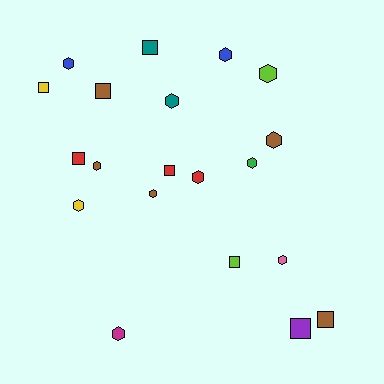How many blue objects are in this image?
There are 2 blue objects.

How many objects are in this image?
There are 20 objects.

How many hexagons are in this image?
There are 12 hexagons.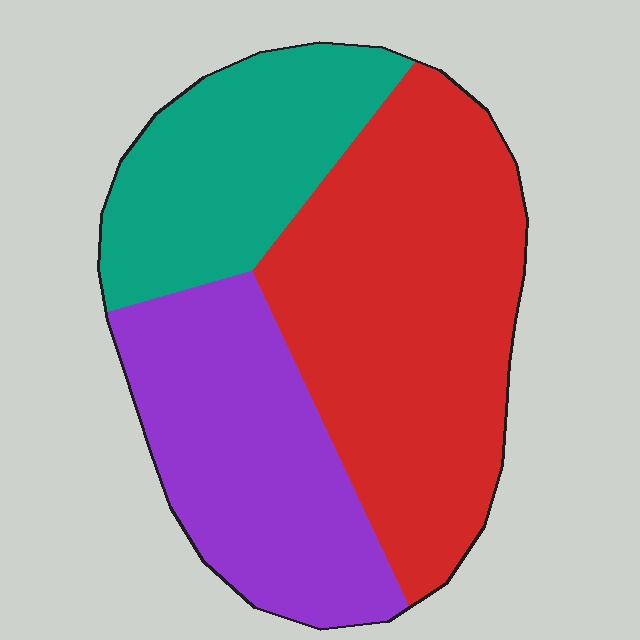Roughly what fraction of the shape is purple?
Purple takes up between a quarter and a half of the shape.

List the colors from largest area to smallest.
From largest to smallest: red, purple, teal.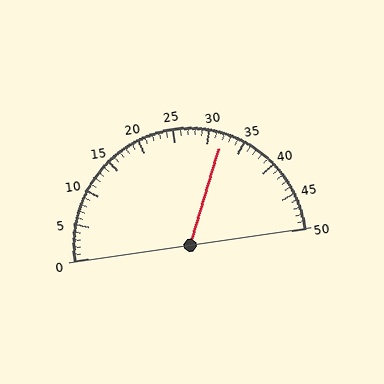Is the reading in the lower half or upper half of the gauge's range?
The reading is in the upper half of the range (0 to 50).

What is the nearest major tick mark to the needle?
The nearest major tick mark is 30.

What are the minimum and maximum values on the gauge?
The gauge ranges from 0 to 50.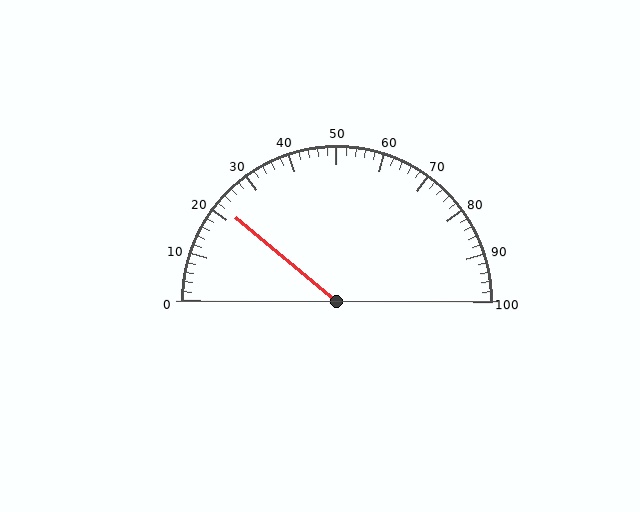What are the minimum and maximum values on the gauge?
The gauge ranges from 0 to 100.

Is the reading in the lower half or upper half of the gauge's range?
The reading is in the lower half of the range (0 to 100).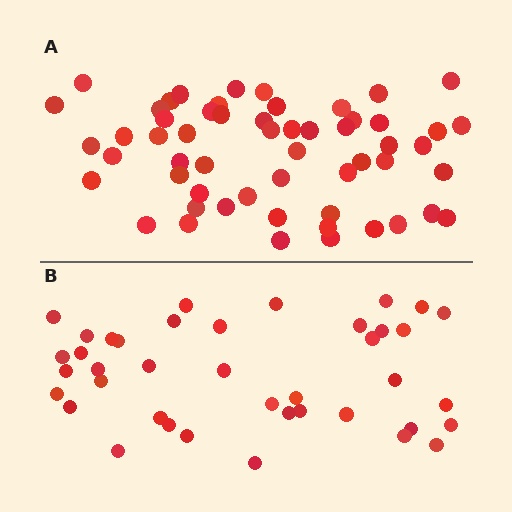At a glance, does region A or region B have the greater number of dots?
Region A (the top region) has more dots.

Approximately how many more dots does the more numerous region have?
Region A has approximately 15 more dots than region B.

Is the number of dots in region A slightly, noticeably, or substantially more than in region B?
Region A has noticeably more, but not dramatically so. The ratio is roughly 1.4 to 1.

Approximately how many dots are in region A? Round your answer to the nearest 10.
About 60 dots. (The exact count is 56, which rounds to 60.)